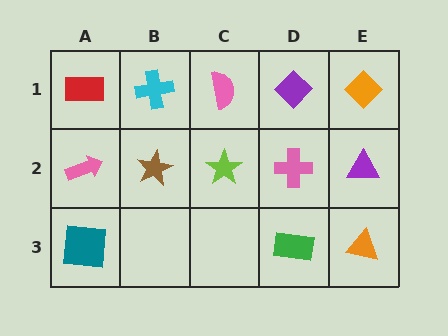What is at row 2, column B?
A brown star.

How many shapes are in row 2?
5 shapes.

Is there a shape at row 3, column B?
No, that cell is empty.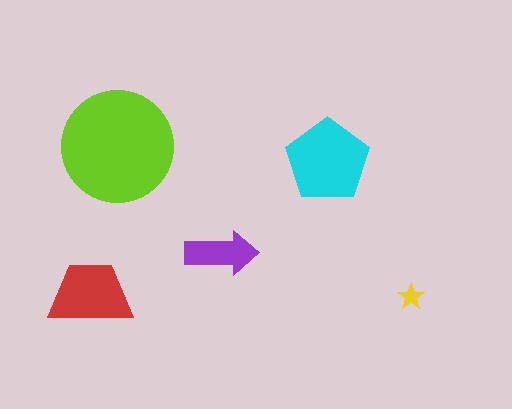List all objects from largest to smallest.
The lime circle, the cyan pentagon, the red trapezoid, the purple arrow, the yellow star.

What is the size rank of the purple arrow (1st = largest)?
4th.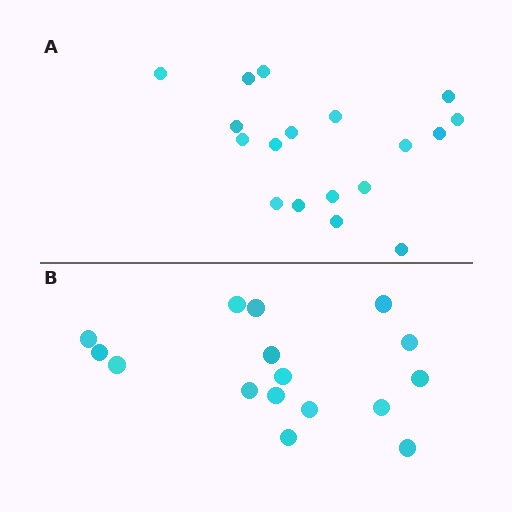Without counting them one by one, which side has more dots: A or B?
Region A (the top region) has more dots.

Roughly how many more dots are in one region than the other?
Region A has just a few more — roughly 2 or 3 more dots than region B.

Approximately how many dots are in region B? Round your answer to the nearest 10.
About 20 dots. (The exact count is 16, which rounds to 20.)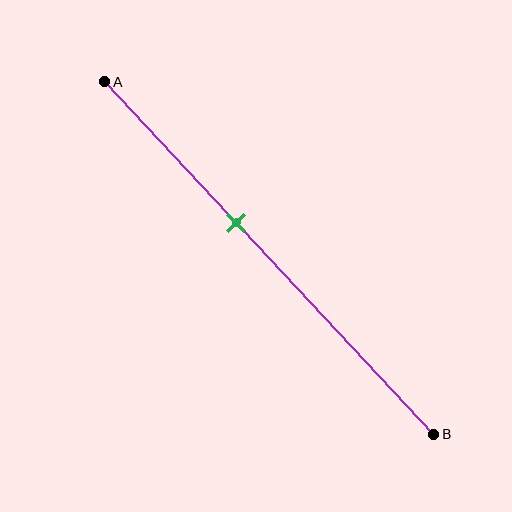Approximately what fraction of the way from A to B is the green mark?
The green mark is approximately 40% of the way from A to B.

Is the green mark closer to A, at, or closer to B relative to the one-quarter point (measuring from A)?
The green mark is closer to point B than the one-quarter point of segment AB.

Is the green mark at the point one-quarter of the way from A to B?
No, the mark is at about 40% from A, not at the 25% one-quarter point.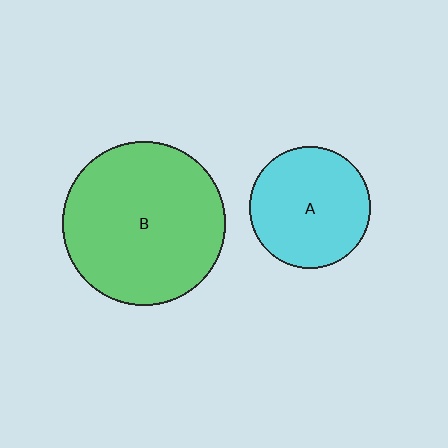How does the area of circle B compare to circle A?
Approximately 1.8 times.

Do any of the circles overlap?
No, none of the circles overlap.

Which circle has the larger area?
Circle B (green).